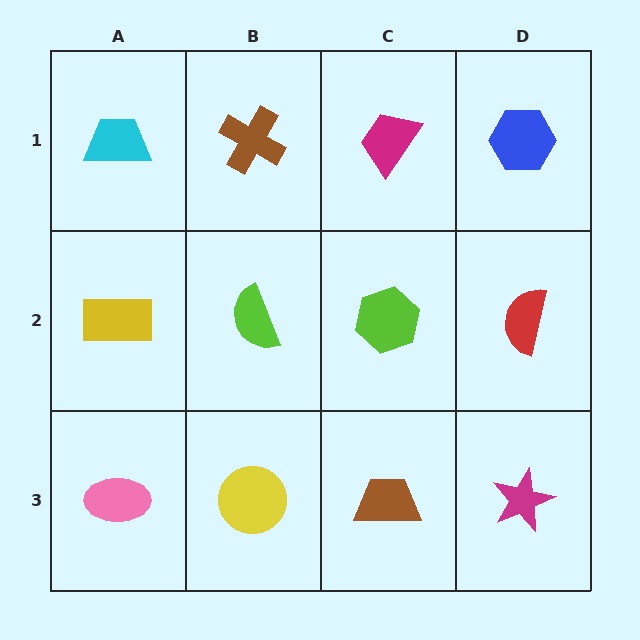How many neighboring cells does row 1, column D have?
2.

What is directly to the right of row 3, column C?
A magenta star.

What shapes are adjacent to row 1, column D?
A red semicircle (row 2, column D), a magenta trapezoid (row 1, column C).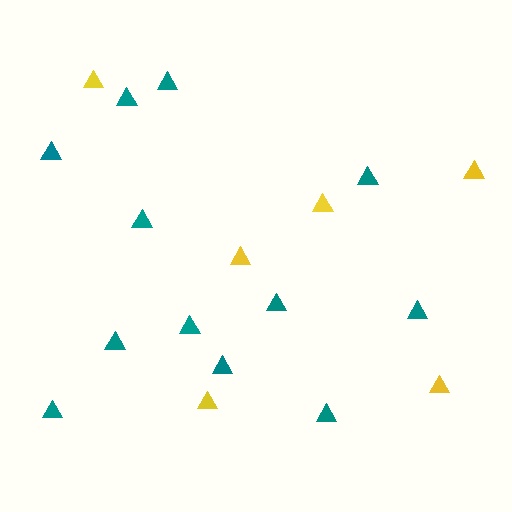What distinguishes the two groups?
There are 2 groups: one group of yellow triangles (6) and one group of teal triangles (12).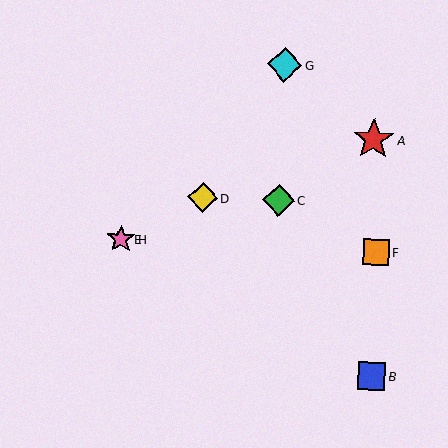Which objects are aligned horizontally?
Objects E, F, H are aligned horizontally.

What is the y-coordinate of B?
Object B is at y≈376.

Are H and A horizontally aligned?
No, H is at y≈239 and A is at y≈139.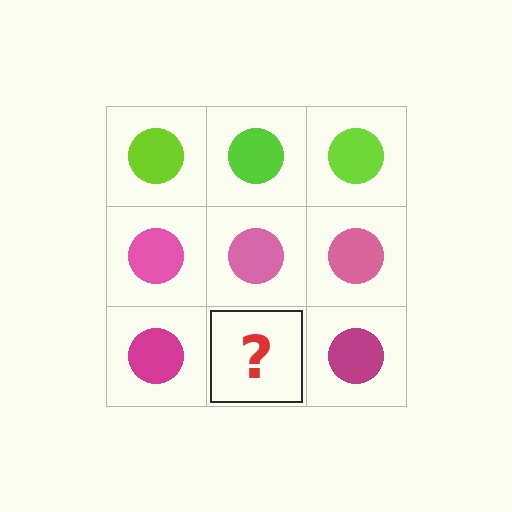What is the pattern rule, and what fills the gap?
The rule is that each row has a consistent color. The gap should be filled with a magenta circle.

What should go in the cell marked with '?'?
The missing cell should contain a magenta circle.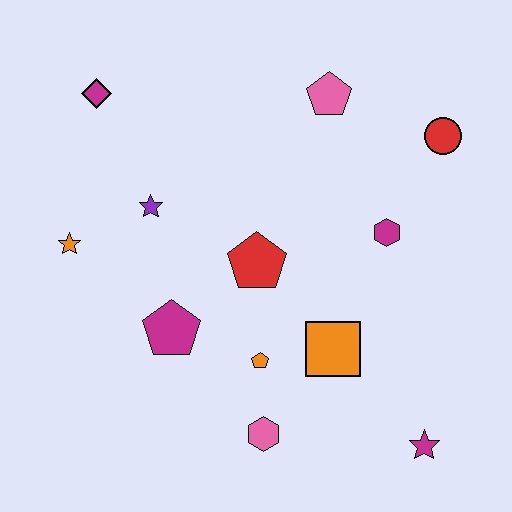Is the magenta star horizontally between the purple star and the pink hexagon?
No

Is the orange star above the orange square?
Yes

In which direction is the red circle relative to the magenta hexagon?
The red circle is above the magenta hexagon.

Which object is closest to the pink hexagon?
The orange pentagon is closest to the pink hexagon.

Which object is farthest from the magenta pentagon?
The red circle is farthest from the magenta pentagon.